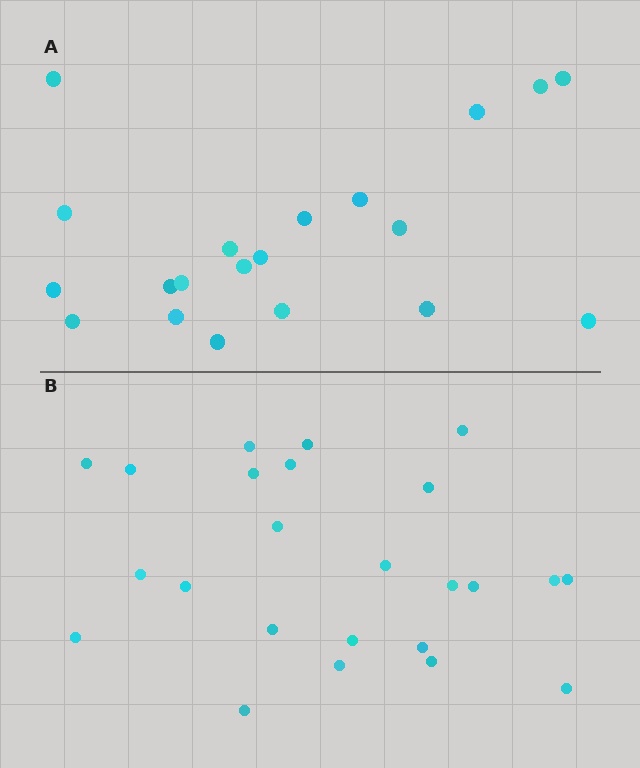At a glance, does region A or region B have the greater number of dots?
Region B (the bottom region) has more dots.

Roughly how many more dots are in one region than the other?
Region B has about 4 more dots than region A.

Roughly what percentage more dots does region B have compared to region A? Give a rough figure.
About 20% more.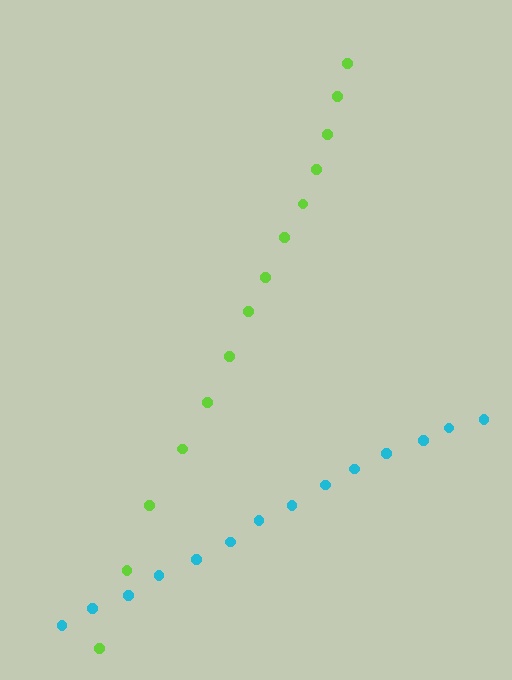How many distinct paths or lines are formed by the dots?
There are 2 distinct paths.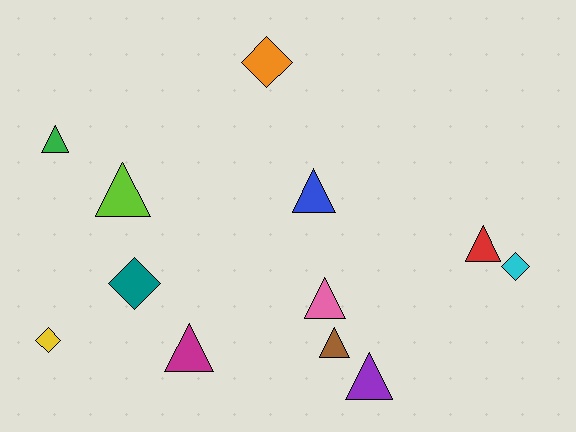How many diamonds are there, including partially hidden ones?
There are 4 diamonds.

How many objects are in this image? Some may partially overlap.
There are 12 objects.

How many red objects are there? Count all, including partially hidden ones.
There is 1 red object.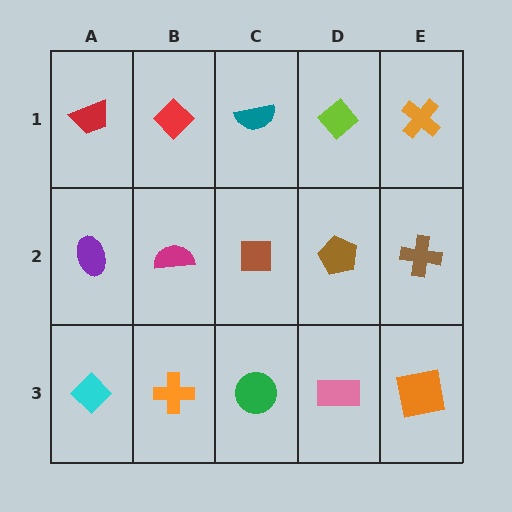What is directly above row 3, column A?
A purple ellipse.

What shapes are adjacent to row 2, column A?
A red trapezoid (row 1, column A), a cyan diamond (row 3, column A), a magenta semicircle (row 2, column B).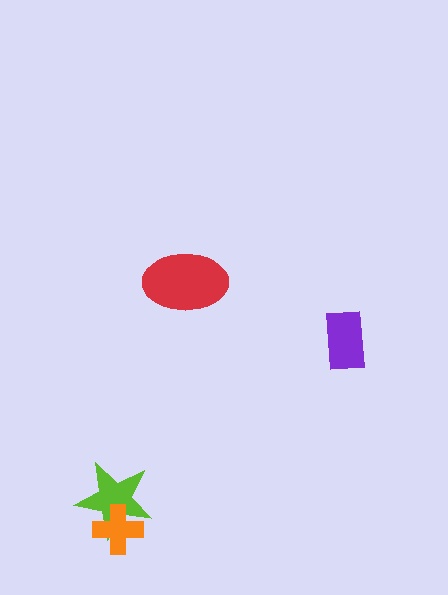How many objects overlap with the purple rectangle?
0 objects overlap with the purple rectangle.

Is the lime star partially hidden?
Yes, it is partially covered by another shape.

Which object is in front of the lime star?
The orange cross is in front of the lime star.